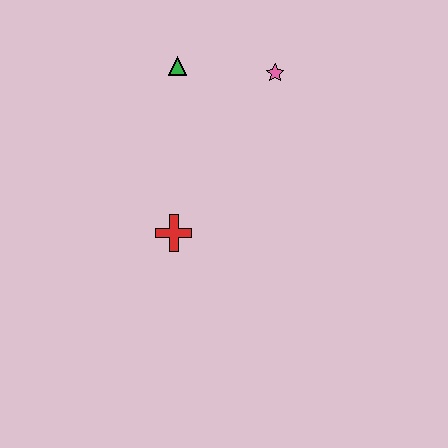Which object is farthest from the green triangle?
The red cross is farthest from the green triangle.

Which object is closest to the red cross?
The green triangle is closest to the red cross.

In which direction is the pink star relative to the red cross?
The pink star is above the red cross.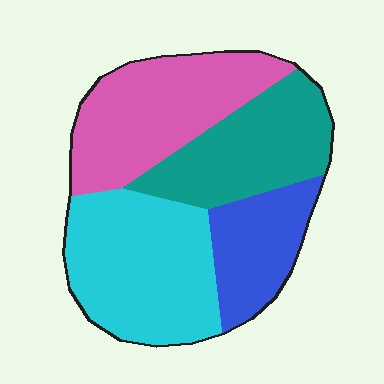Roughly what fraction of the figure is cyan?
Cyan takes up between a sixth and a third of the figure.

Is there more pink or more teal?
Pink.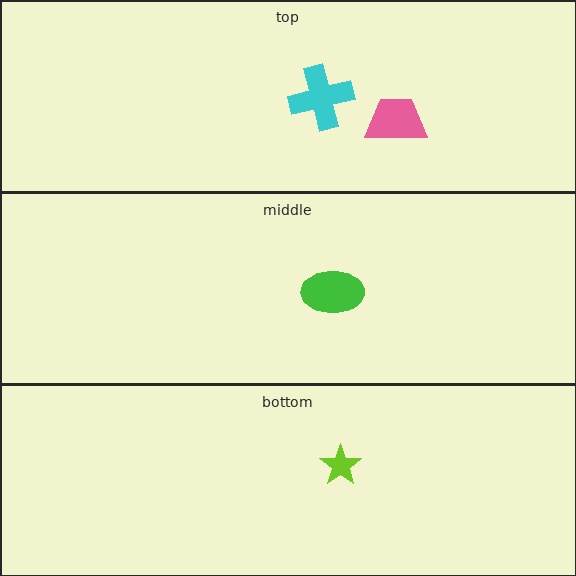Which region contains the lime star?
The bottom region.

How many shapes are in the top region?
2.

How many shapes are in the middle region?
1.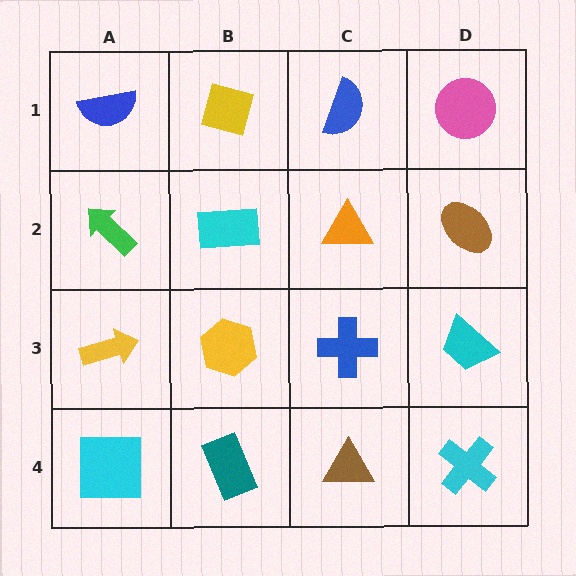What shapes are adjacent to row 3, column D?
A brown ellipse (row 2, column D), a cyan cross (row 4, column D), a blue cross (row 3, column C).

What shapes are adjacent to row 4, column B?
A yellow hexagon (row 3, column B), a cyan square (row 4, column A), a brown triangle (row 4, column C).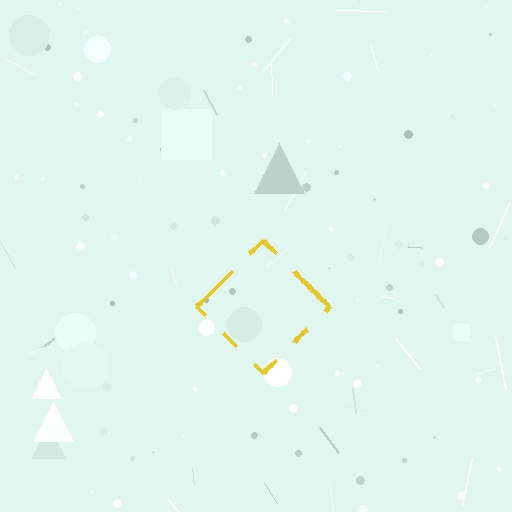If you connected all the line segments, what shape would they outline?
They would outline a diamond.